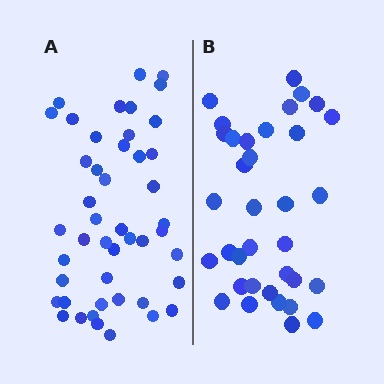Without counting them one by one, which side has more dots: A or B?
Region A (the left region) has more dots.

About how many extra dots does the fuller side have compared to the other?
Region A has roughly 12 or so more dots than region B.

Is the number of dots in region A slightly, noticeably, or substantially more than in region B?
Region A has noticeably more, but not dramatically so. The ratio is roughly 1.3 to 1.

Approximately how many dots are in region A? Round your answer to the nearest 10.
About 50 dots. (The exact count is 46, which rounds to 50.)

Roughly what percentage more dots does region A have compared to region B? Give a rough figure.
About 30% more.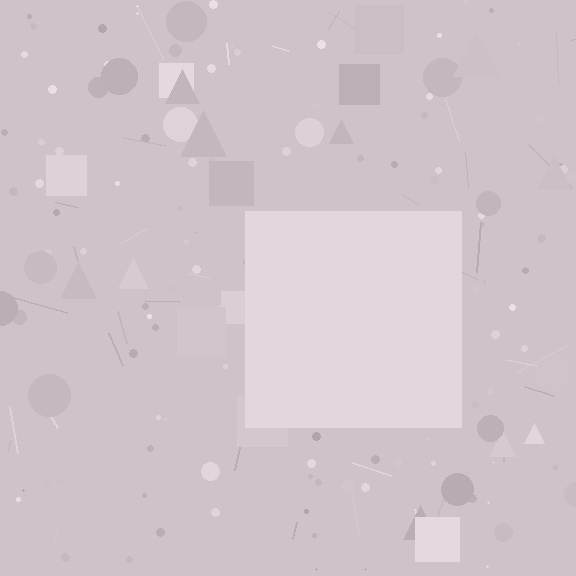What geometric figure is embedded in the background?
A square is embedded in the background.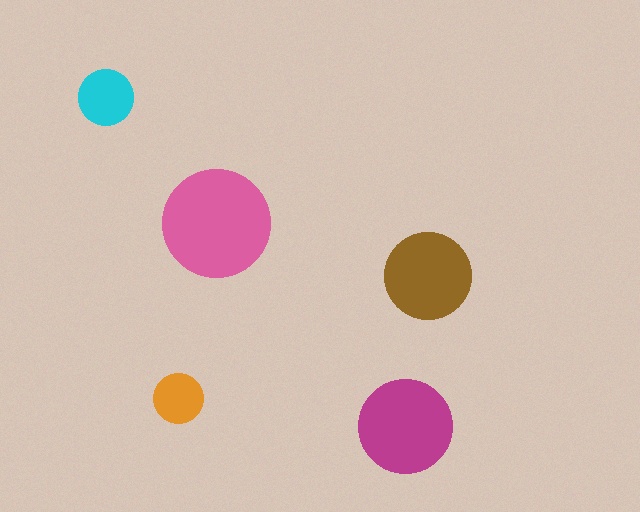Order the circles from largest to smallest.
the pink one, the magenta one, the brown one, the cyan one, the orange one.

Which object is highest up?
The cyan circle is topmost.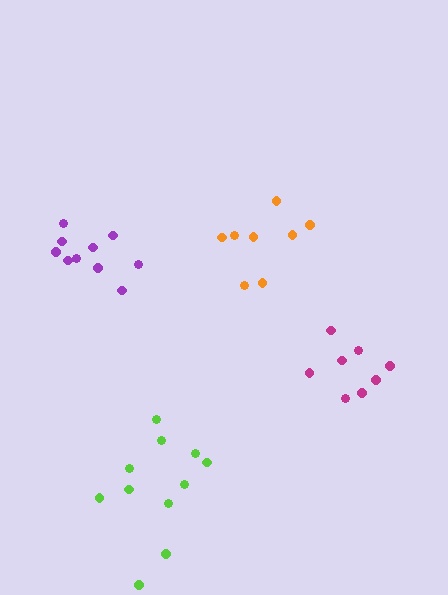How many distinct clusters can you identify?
There are 4 distinct clusters.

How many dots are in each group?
Group 1: 8 dots, Group 2: 11 dots, Group 3: 10 dots, Group 4: 8 dots (37 total).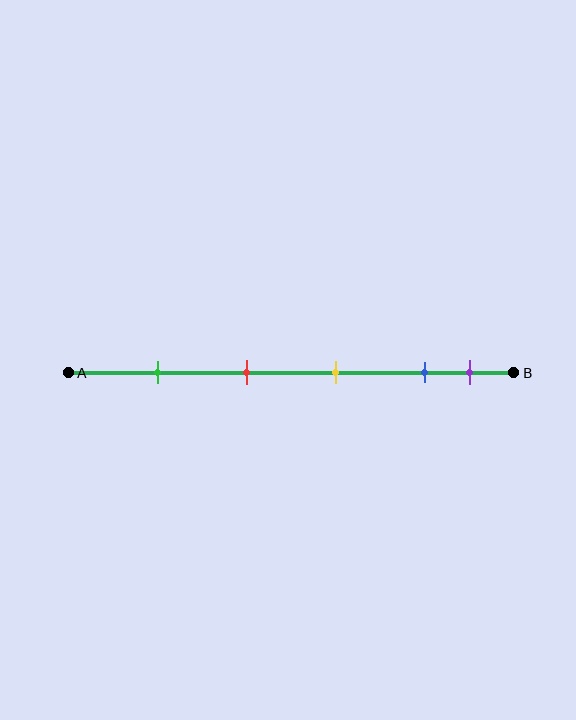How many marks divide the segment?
There are 5 marks dividing the segment.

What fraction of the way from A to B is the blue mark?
The blue mark is approximately 80% (0.8) of the way from A to B.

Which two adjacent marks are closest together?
The blue and purple marks are the closest adjacent pair.